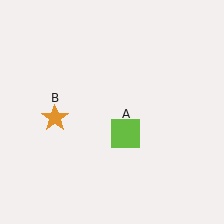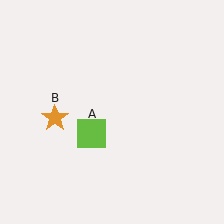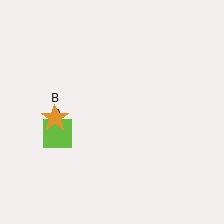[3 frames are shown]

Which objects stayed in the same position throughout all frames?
Orange star (object B) remained stationary.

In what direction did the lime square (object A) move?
The lime square (object A) moved left.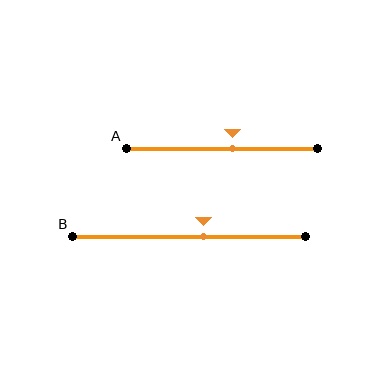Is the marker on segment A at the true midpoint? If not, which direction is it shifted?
No, the marker on segment A is shifted to the right by about 6% of the segment length.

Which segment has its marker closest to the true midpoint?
Segment A has its marker closest to the true midpoint.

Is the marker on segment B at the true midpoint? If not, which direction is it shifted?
No, the marker on segment B is shifted to the right by about 6% of the segment length.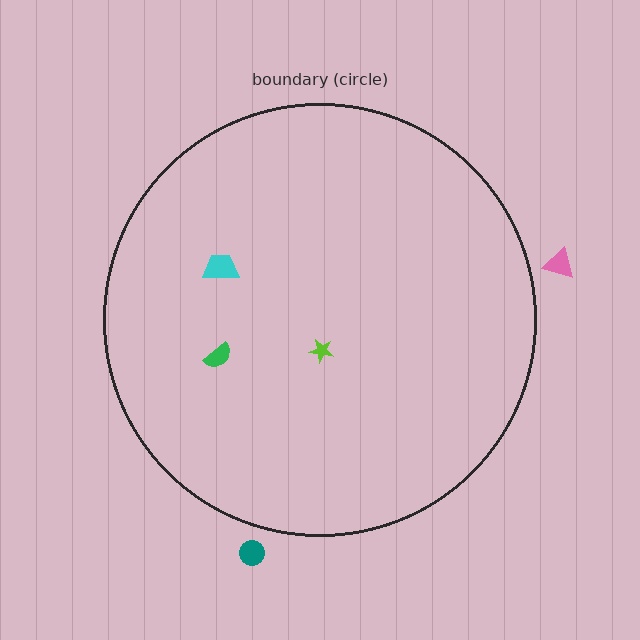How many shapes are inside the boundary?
3 inside, 2 outside.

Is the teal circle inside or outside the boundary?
Outside.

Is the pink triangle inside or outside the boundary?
Outside.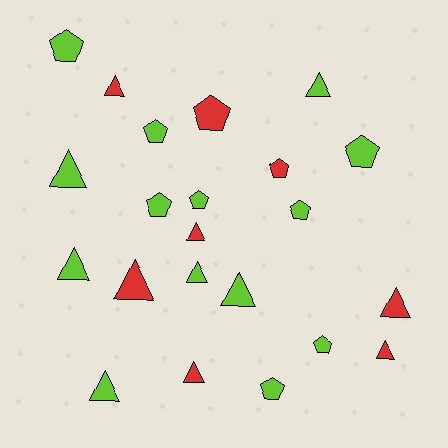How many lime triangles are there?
There are 6 lime triangles.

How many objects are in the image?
There are 22 objects.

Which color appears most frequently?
Lime, with 14 objects.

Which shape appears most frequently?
Triangle, with 12 objects.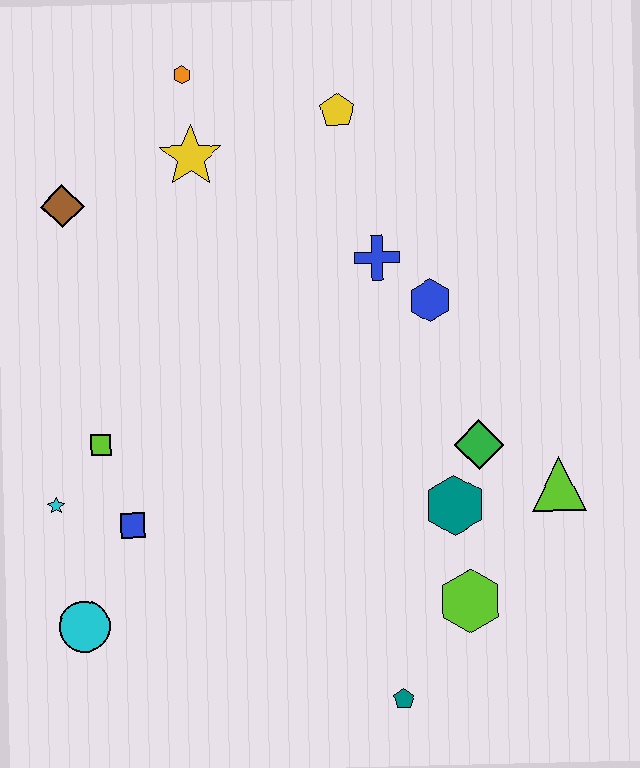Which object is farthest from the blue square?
The yellow pentagon is farthest from the blue square.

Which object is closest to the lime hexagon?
The teal hexagon is closest to the lime hexagon.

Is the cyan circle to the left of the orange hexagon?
Yes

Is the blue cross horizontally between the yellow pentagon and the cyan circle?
No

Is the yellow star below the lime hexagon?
No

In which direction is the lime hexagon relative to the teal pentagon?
The lime hexagon is above the teal pentagon.